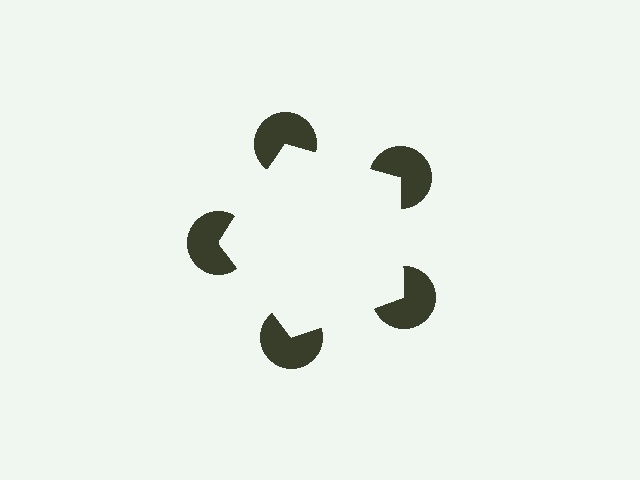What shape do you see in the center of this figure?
An illusory pentagon — its edges are inferred from the aligned wedge cuts in the pac-man discs, not physically drawn.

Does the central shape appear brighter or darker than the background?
It typically appears slightly brighter than the background, even though no actual brightness change is drawn.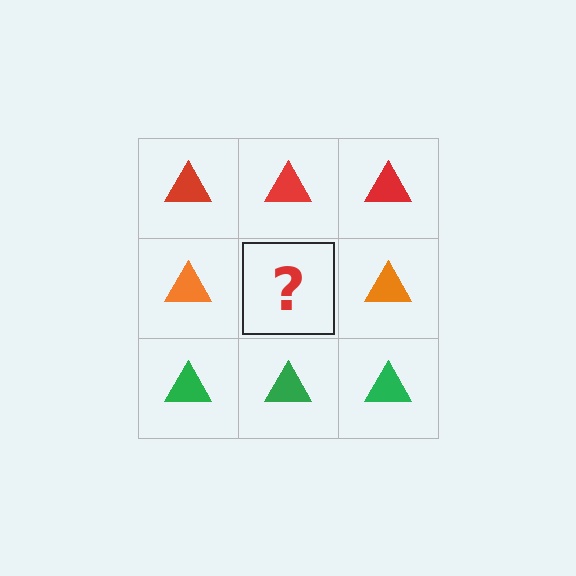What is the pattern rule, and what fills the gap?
The rule is that each row has a consistent color. The gap should be filled with an orange triangle.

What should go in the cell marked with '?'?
The missing cell should contain an orange triangle.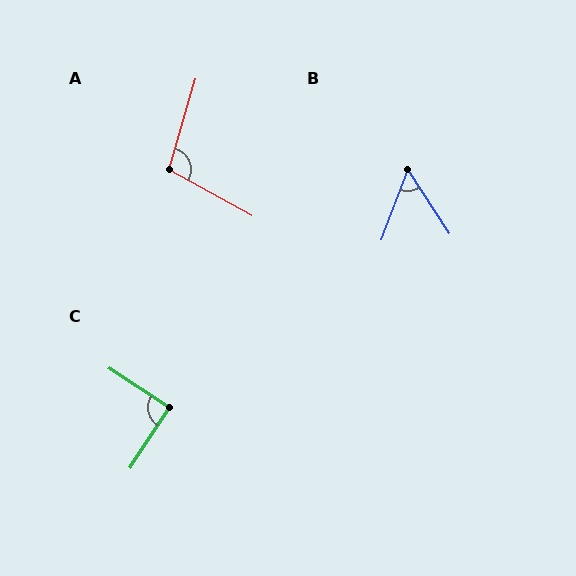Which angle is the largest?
A, at approximately 102 degrees.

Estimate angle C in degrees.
Approximately 90 degrees.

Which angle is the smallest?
B, at approximately 54 degrees.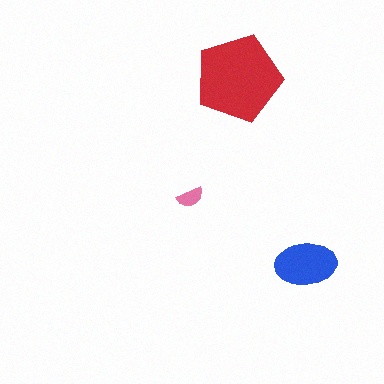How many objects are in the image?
There are 3 objects in the image.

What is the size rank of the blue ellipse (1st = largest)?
2nd.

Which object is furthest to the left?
The pink semicircle is leftmost.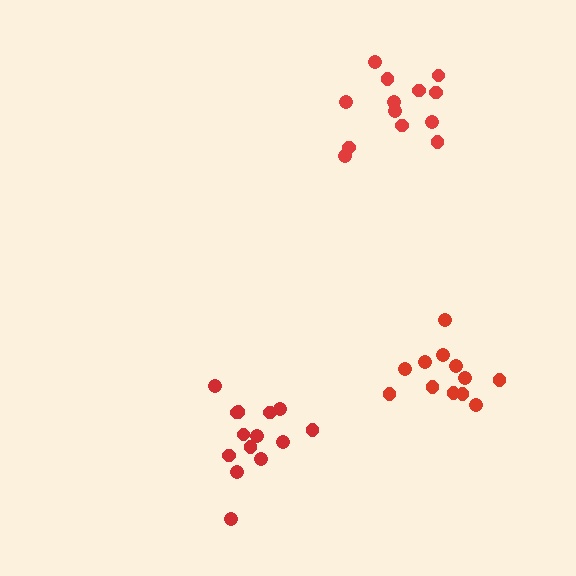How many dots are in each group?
Group 1: 14 dots, Group 2: 13 dots, Group 3: 12 dots (39 total).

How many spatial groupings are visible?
There are 3 spatial groupings.